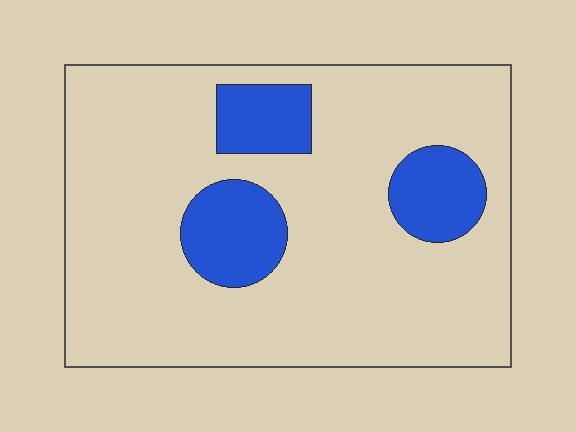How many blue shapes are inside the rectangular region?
3.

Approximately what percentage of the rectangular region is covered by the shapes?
Approximately 15%.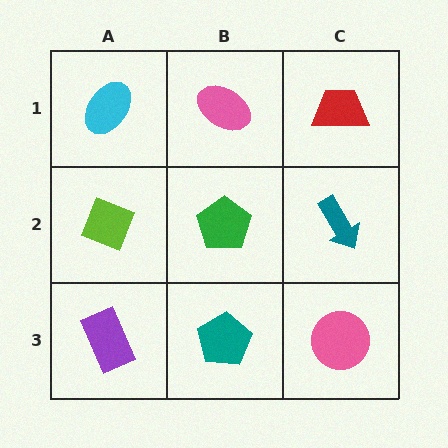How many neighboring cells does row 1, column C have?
2.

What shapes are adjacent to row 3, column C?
A teal arrow (row 2, column C), a teal pentagon (row 3, column B).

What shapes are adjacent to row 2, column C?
A red trapezoid (row 1, column C), a pink circle (row 3, column C), a green pentagon (row 2, column B).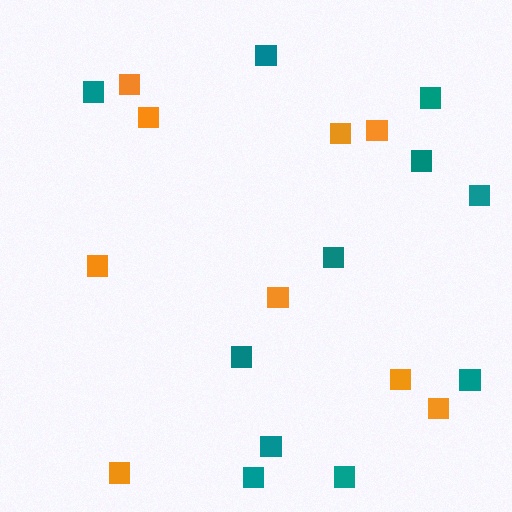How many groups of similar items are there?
There are 2 groups: one group of orange squares (9) and one group of teal squares (11).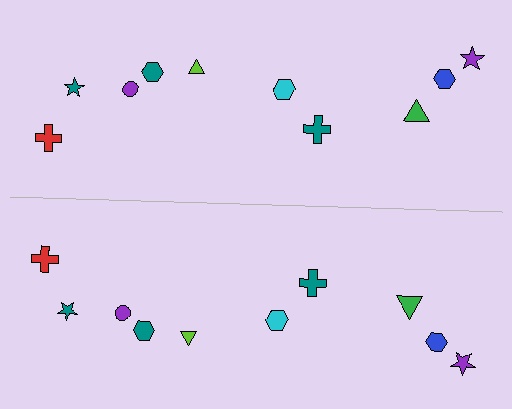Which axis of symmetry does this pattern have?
The pattern has a horizontal axis of symmetry running through the center of the image.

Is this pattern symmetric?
Yes, this pattern has bilateral (reflection) symmetry.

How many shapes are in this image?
There are 20 shapes in this image.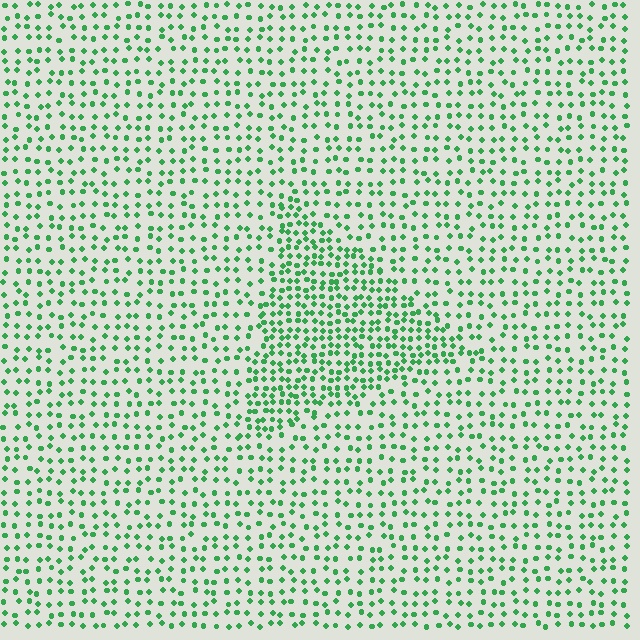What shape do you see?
I see a triangle.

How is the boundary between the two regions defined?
The boundary is defined by a change in element density (approximately 1.8x ratio). All elements are the same color, size, and shape.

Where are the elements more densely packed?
The elements are more densely packed inside the triangle boundary.